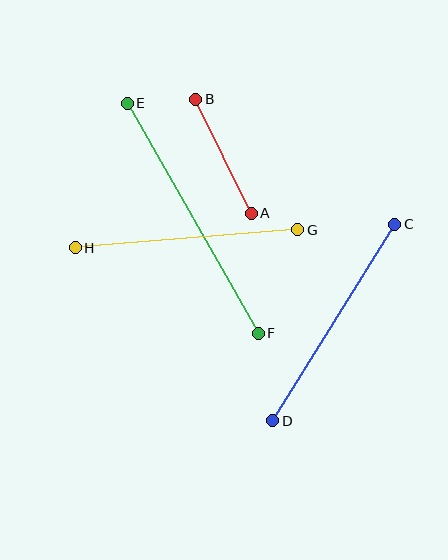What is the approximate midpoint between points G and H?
The midpoint is at approximately (186, 239) pixels.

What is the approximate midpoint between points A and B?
The midpoint is at approximately (224, 156) pixels.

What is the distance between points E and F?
The distance is approximately 265 pixels.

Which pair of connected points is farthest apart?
Points E and F are farthest apart.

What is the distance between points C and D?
The distance is approximately 231 pixels.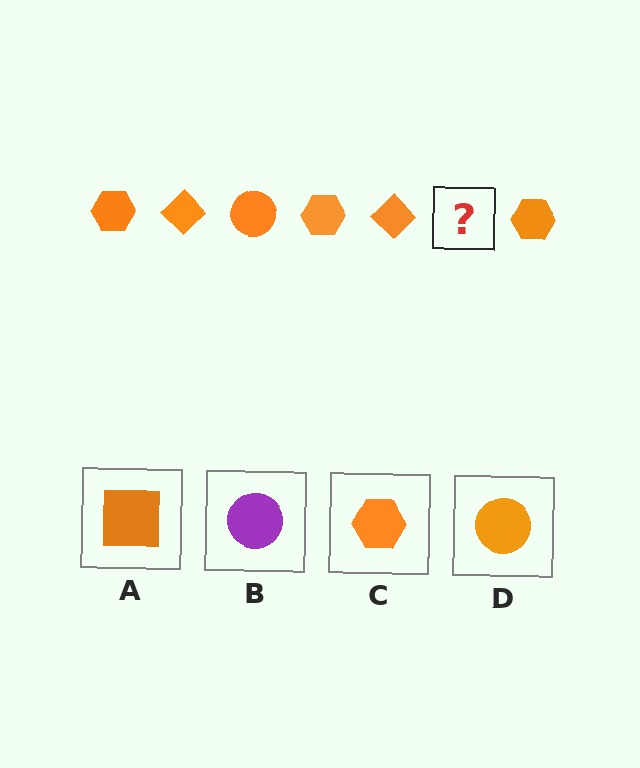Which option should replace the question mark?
Option D.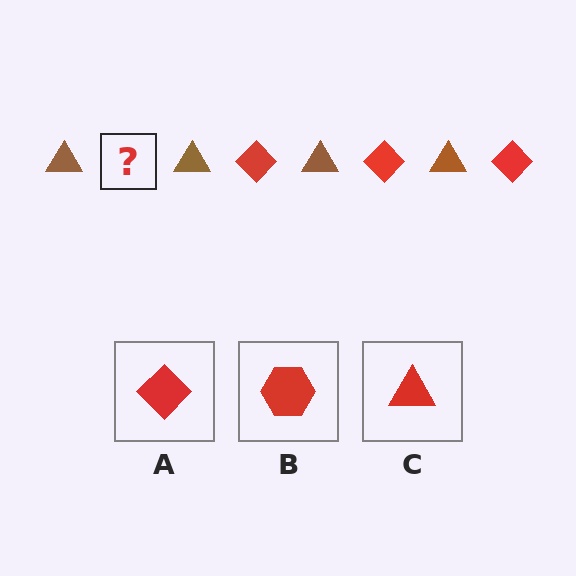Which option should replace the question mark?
Option A.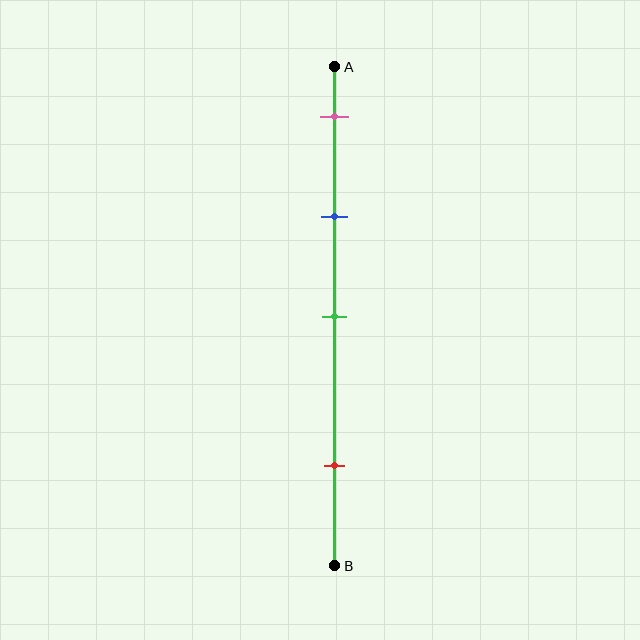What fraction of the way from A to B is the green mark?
The green mark is approximately 50% (0.5) of the way from A to B.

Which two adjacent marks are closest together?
The pink and blue marks are the closest adjacent pair.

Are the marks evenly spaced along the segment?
No, the marks are not evenly spaced.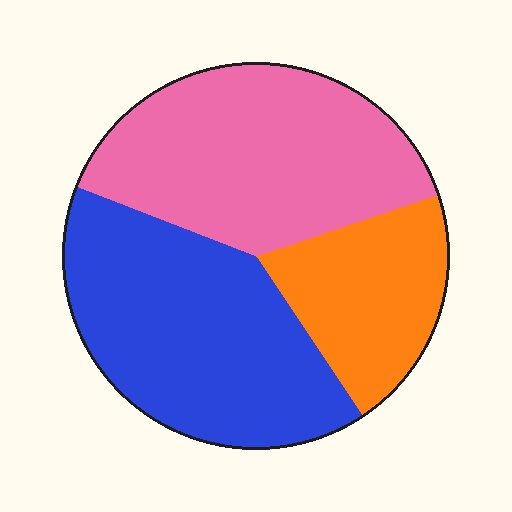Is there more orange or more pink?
Pink.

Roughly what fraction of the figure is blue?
Blue covers roughly 40% of the figure.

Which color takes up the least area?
Orange, at roughly 20%.